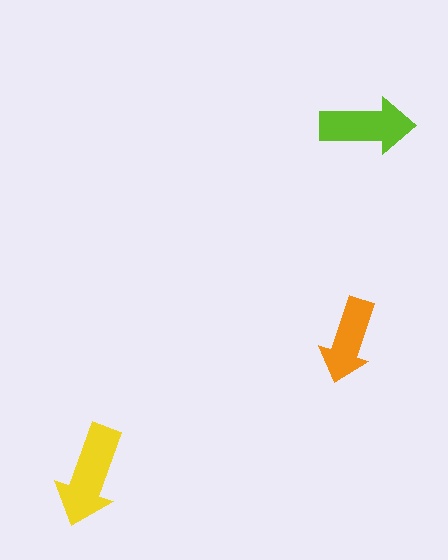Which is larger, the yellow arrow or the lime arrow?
The yellow one.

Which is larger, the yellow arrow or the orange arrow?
The yellow one.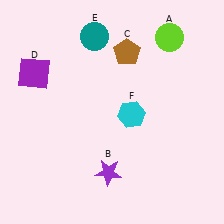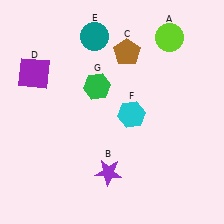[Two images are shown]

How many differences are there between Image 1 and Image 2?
There is 1 difference between the two images.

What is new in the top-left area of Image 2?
A green hexagon (G) was added in the top-left area of Image 2.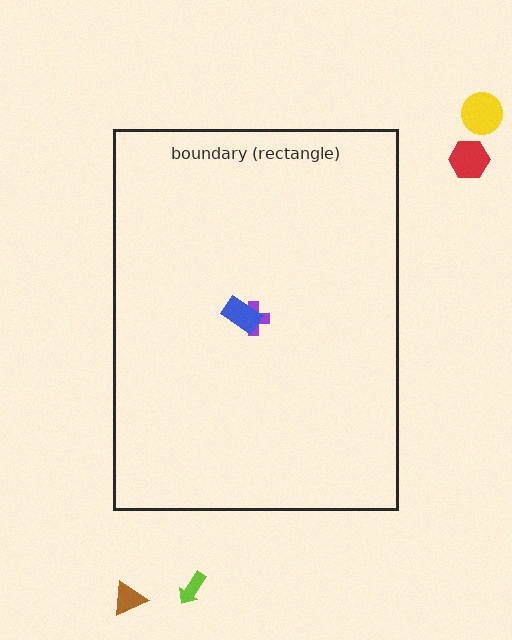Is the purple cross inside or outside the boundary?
Inside.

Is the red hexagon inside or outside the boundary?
Outside.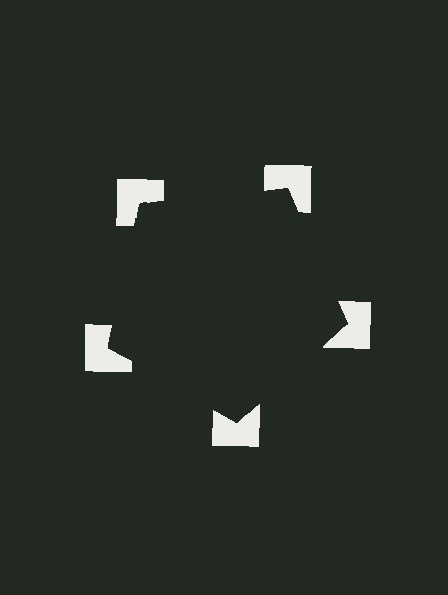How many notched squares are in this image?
There are 5 — one at each vertex of the illusory pentagon.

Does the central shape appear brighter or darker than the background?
It typically appears slightly darker than the background, even though no actual brightness change is drawn.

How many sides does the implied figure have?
5 sides.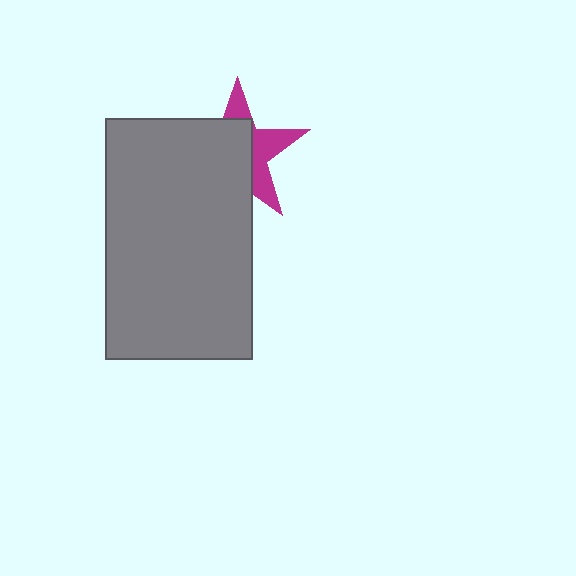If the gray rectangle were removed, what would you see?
You would see the complete magenta star.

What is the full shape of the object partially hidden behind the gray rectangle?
The partially hidden object is a magenta star.